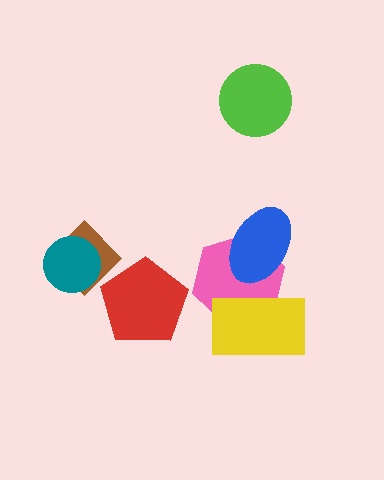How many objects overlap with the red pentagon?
1 object overlaps with the red pentagon.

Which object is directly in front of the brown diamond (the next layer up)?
The teal circle is directly in front of the brown diamond.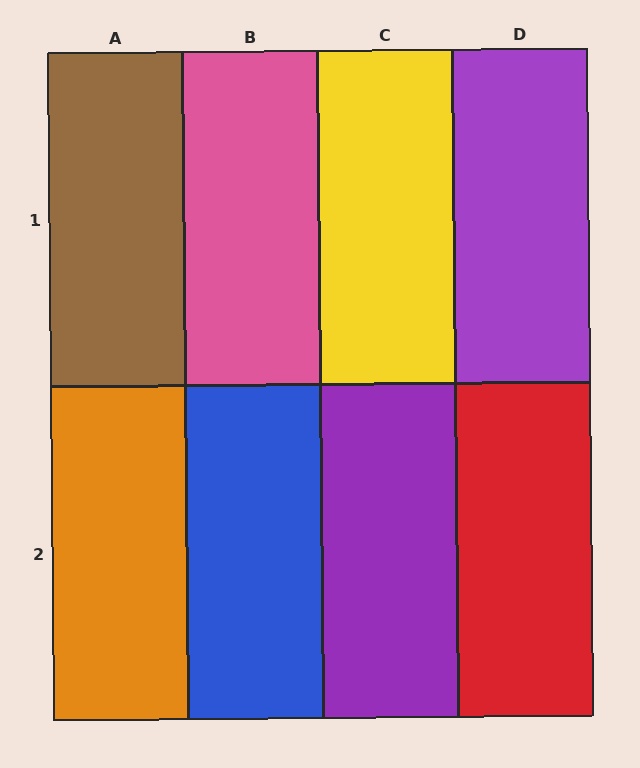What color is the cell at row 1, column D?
Purple.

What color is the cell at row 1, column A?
Brown.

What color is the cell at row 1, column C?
Yellow.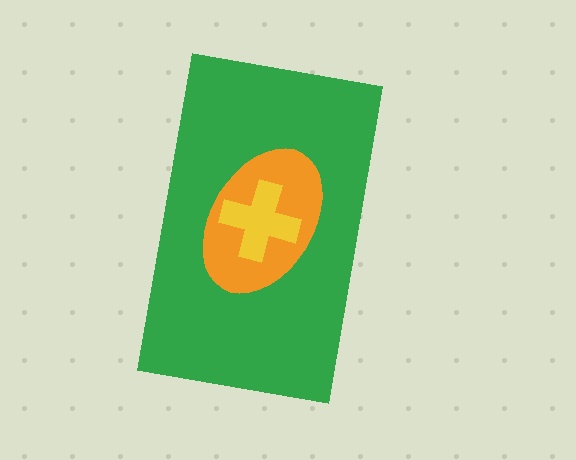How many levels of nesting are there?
3.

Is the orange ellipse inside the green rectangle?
Yes.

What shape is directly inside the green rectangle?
The orange ellipse.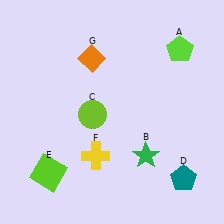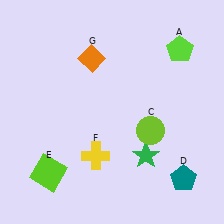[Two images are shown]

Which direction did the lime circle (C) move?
The lime circle (C) moved right.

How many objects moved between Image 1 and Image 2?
1 object moved between the two images.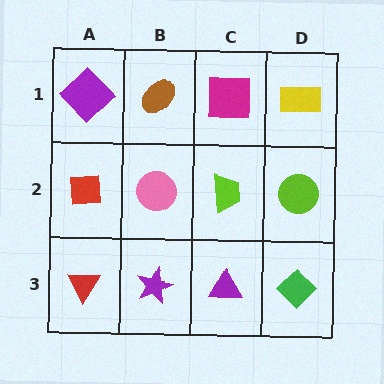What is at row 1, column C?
A magenta square.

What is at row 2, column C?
A lime trapezoid.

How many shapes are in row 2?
4 shapes.